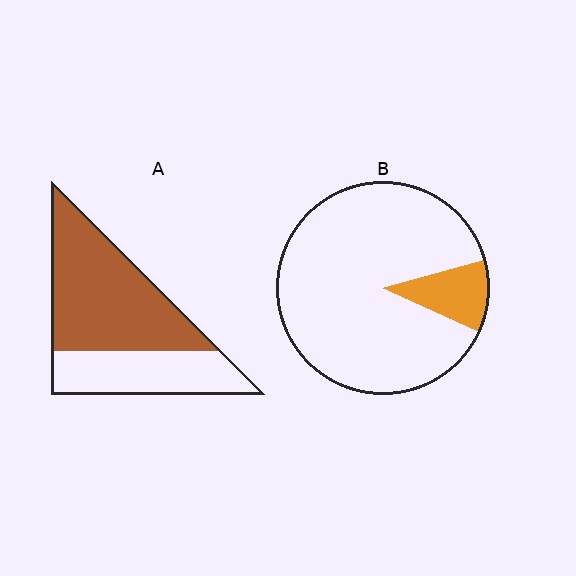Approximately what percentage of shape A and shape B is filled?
A is approximately 65% and B is approximately 10%.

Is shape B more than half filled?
No.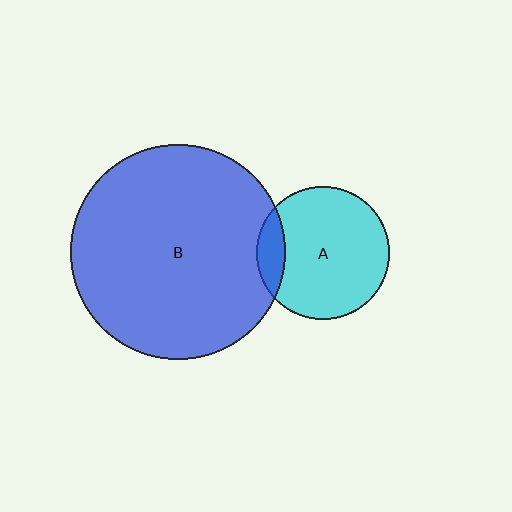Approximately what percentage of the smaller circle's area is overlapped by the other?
Approximately 15%.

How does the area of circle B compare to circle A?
Approximately 2.6 times.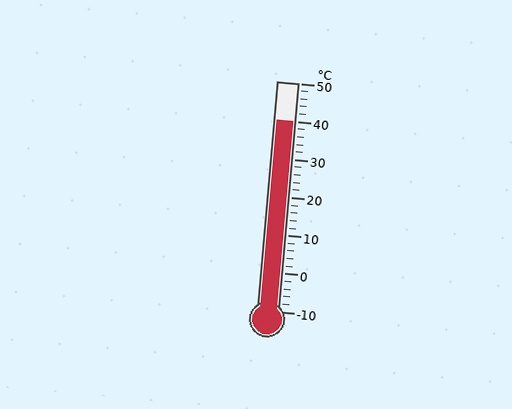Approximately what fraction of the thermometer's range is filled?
The thermometer is filled to approximately 85% of its range.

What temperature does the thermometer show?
The thermometer shows approximately 40°C.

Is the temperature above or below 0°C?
The temperature is above 0°C.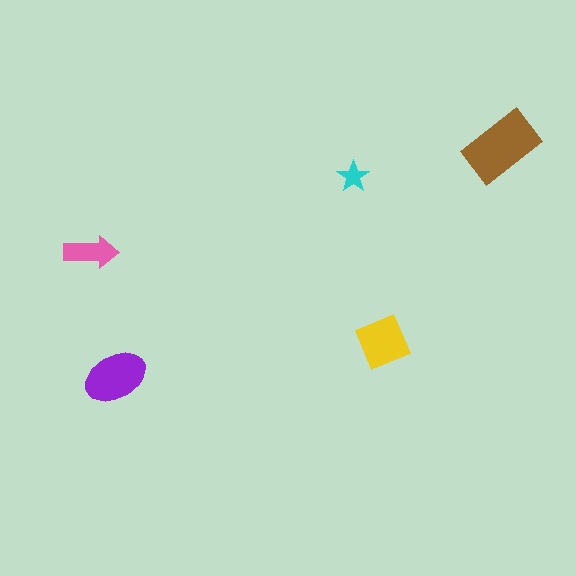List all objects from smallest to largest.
The cyan star, the pink arrow, the yellow square, the purple ellipse, the brown rectangle.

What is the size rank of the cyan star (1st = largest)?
5th.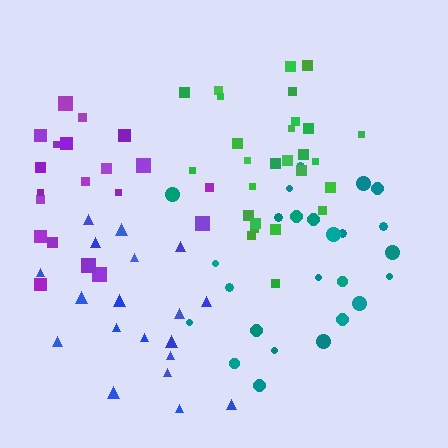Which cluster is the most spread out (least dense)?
Blue.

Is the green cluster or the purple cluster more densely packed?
Green.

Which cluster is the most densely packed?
Green.